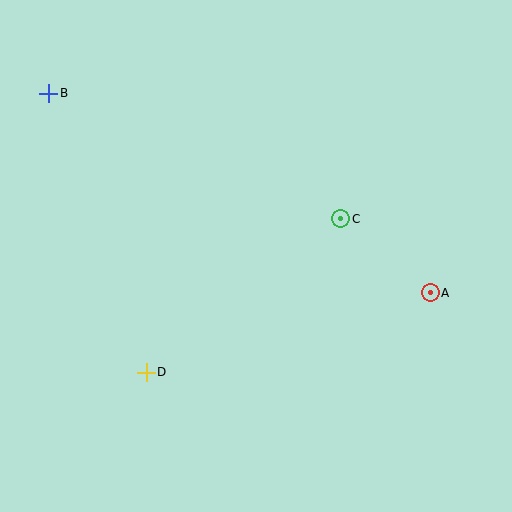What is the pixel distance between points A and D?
The distance between A and D is 295 pixels.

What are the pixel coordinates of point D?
Point D is at (146, 372).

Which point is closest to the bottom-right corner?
Point A is closest to the bottom-right corner.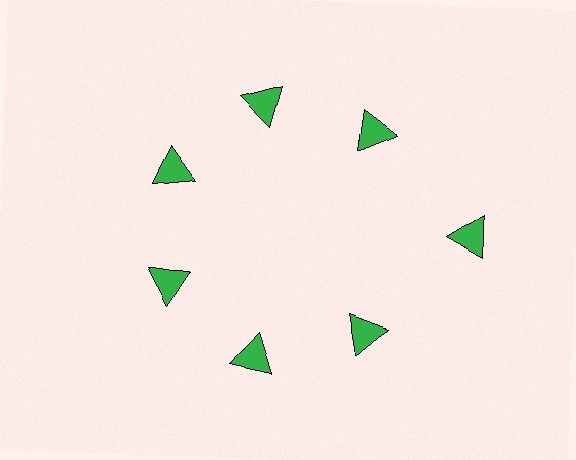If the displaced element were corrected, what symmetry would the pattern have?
It would have 7-fold rotational symmetry — the pattern would map onto itself every 51 degrees.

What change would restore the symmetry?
The symmetry would be restored by moving it inward, back onto the ring so that all 7 triangles sit at equal angles and equal distance from the center.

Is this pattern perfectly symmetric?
No. The 7 green triangles are arranged in a ring, but one element near the 3 o'clock position is pushed outward from the center, breaking the 7-fold rotational symmetry.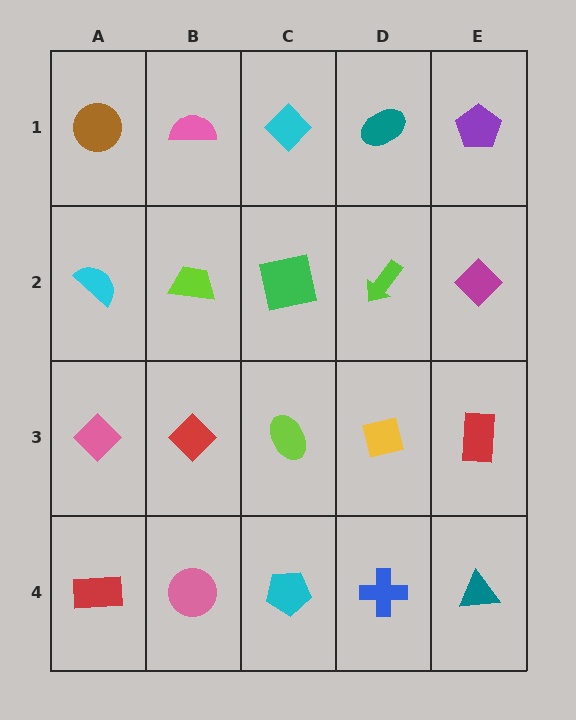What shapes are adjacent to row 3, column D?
A lime arrow (row 2, column D), a blue cross (row 4, column D), a lime ellipse (row 3, column C), a red rectangle (row 3, column E).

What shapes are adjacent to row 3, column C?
A green square (row 2, column C), a cyan pentagon (row 4, column C), a red diamond (row 3, column B), a yellow square (row 3, column D).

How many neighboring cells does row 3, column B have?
4.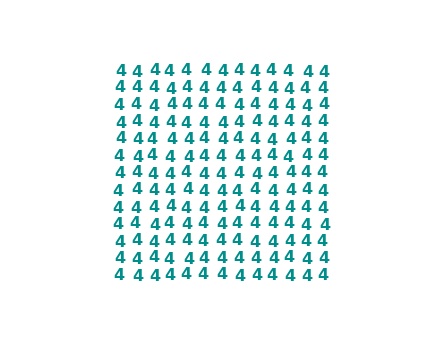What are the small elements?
The small elements are digit 4's.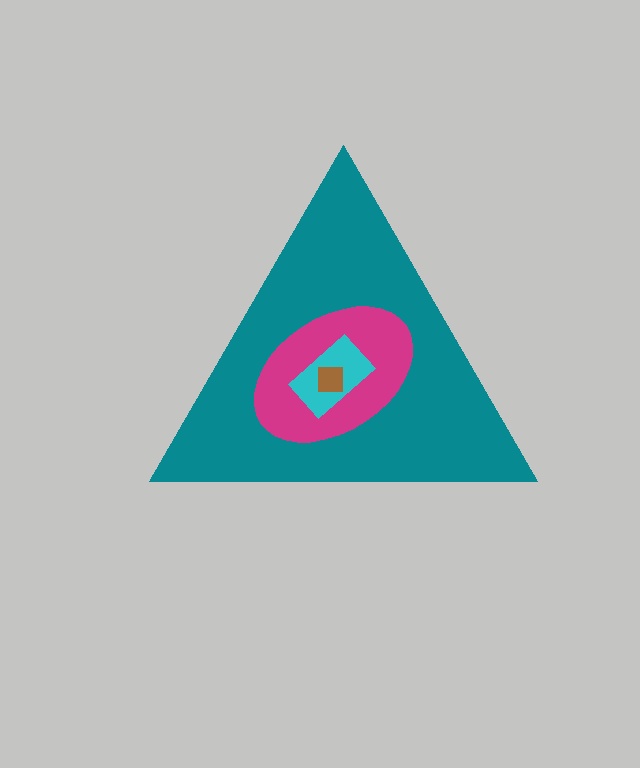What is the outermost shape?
The teal triangle.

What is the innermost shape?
The brown square.